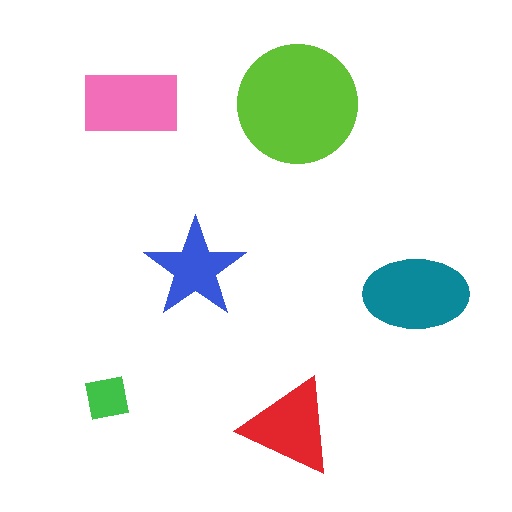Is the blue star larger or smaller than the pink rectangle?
Smaller.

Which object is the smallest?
The green square.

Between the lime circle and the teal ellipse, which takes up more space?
The lime circle.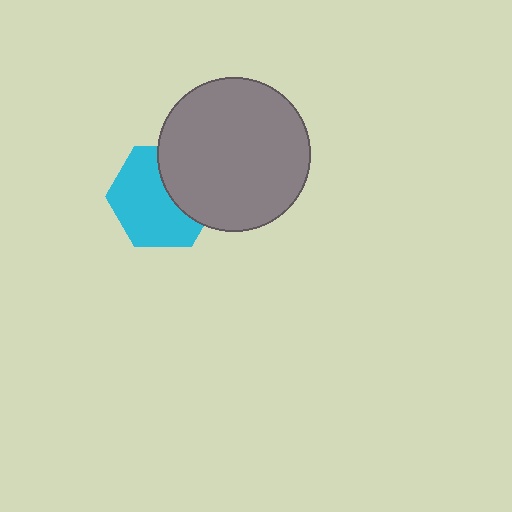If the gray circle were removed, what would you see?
You would see the complete cyan hexagon.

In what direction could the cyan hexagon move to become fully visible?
The cyan hexagon could move left. That would shift it out from behind the gray circle entirely.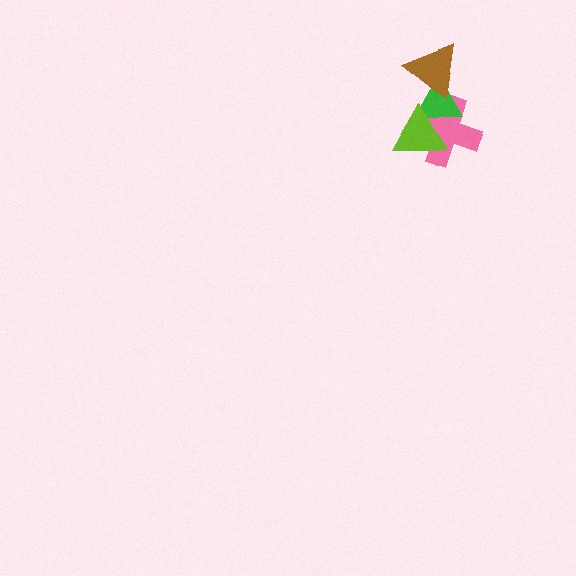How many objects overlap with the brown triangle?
1 object overlaps with the brown triangle.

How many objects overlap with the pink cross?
2 objects overlap with the pink cross.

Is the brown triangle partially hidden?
No, no other shape covers it.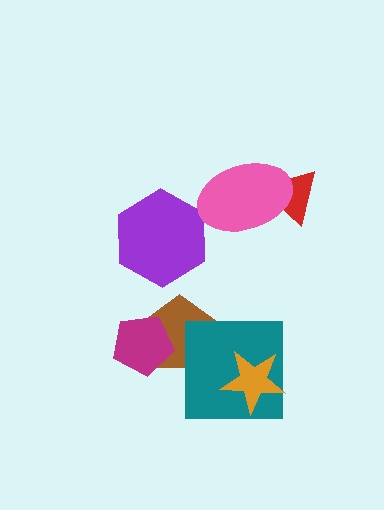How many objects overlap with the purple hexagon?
0 objects overlap with the purple hexagon.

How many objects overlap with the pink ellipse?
1 object overlaps with the pink ellipse.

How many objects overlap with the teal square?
2 objects overlap with the teal square.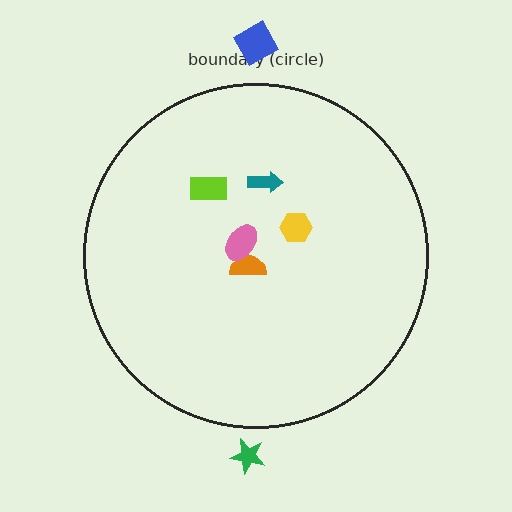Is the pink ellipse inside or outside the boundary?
Inside.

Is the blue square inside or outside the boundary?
Outside.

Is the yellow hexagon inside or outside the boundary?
Inside.